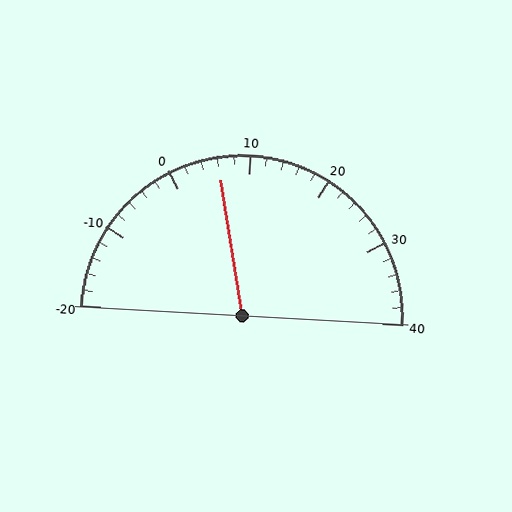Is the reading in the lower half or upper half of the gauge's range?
The reading is in the lower half of the range (-20 to 40).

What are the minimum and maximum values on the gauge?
The gauge ranges from -20 to 40.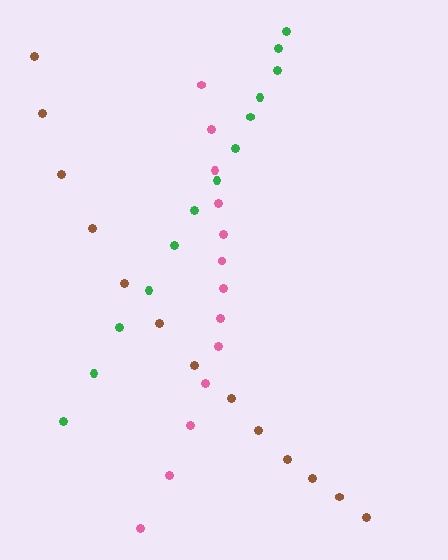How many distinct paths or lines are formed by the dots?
There are 3 distinct paths.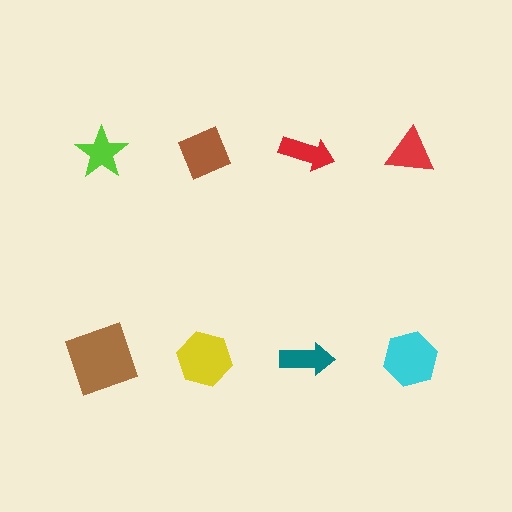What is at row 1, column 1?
A lime star.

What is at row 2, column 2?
A yellow hexagon.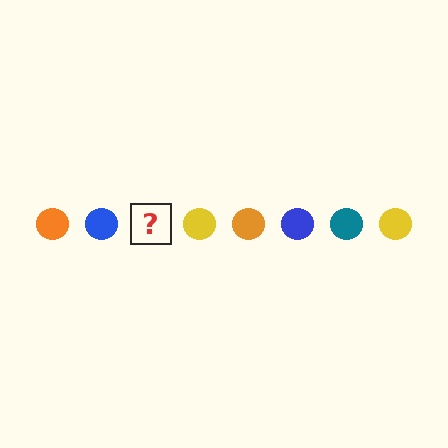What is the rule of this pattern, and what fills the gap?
The rule is that the pattern cycles through orange, blue, teal, yellow circles. The gap should be filled with a teal circle.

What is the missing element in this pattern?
The missing element is a teal circle.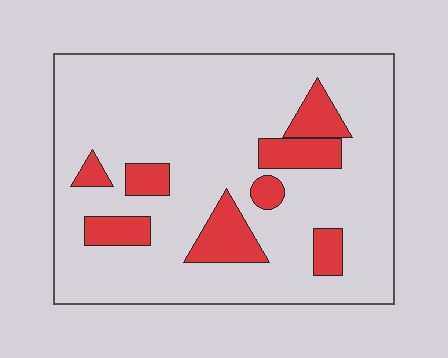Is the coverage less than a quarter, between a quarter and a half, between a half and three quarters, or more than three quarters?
Less than a quarter.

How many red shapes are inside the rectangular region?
8.